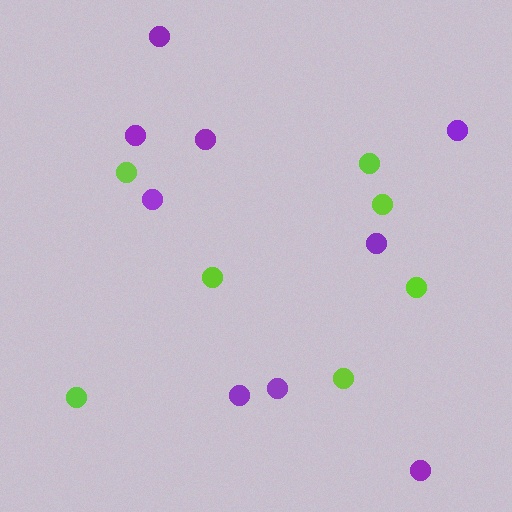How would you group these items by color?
There are 2 groups: one group of purple circles (9) and one group of lime circles (7).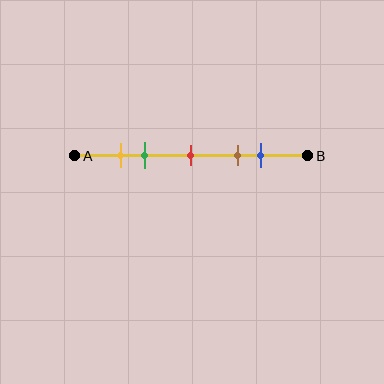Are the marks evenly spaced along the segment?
No, the marks are not evenly spaced.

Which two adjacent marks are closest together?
The yellow and green marks are the closest adjacent pair.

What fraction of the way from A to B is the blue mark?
The blue mark is approximately 80% (0.8) of the way from A to B.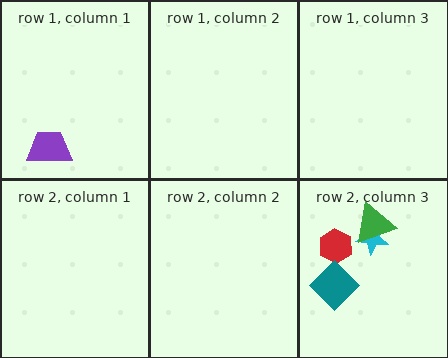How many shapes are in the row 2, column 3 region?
4.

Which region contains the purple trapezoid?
The row 1, column 1 region.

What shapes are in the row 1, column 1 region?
The purple trapezoid.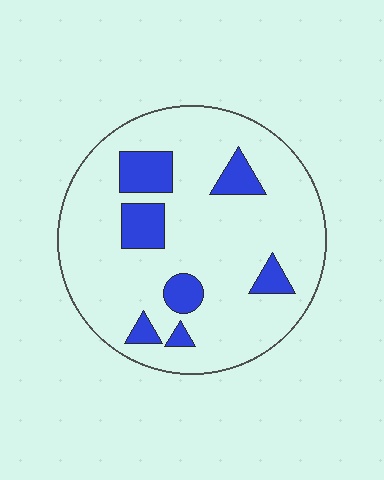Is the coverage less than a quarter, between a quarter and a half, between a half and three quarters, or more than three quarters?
Less than a quarter.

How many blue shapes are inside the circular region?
7.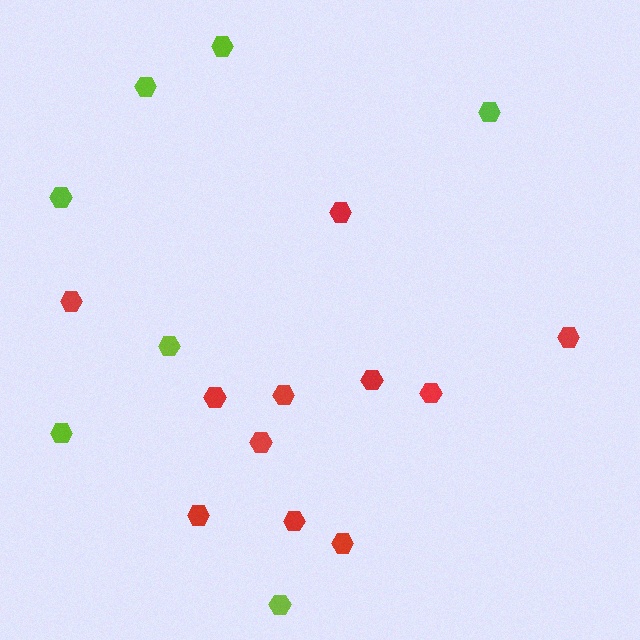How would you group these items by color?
There are 2 groups: one group of red hexagons (11) and one group of lime hexagons (7).